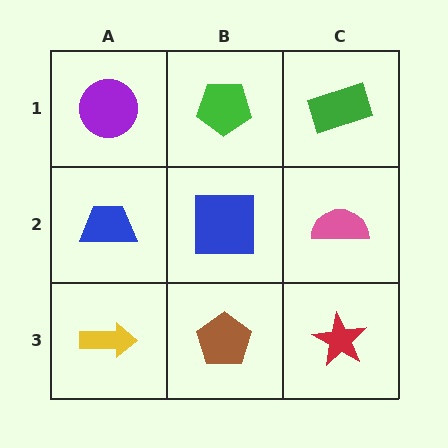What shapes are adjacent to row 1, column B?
A blue square (row 2, column B), a purple circle (row 1, column A), a green rectangle (row 1, column C).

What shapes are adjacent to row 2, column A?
A purple circle (row 1, column A), a yellow arrow (row 3, column A), a blue square (row 2, column B).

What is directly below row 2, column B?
A brown pentagon.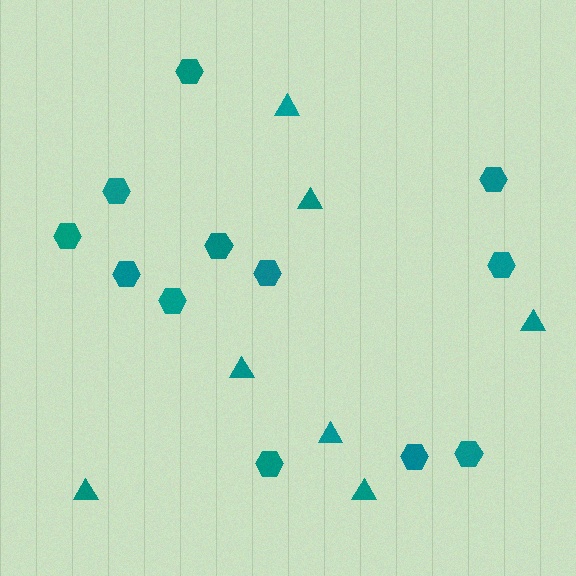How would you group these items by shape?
There are 2 groups: one group of hexagons (12) and one group of triangles (7).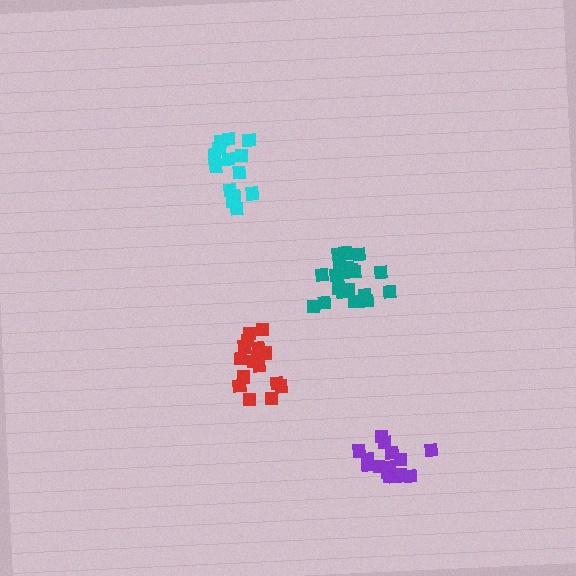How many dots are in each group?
Group 1: 15 dots, Group 2: 20 dots, Group 3: 16 dots, Group 4: 17 dots (68 total).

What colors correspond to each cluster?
The clusters are colored: cyan, teal, purple, red.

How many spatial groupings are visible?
There are 4 spatial groupings.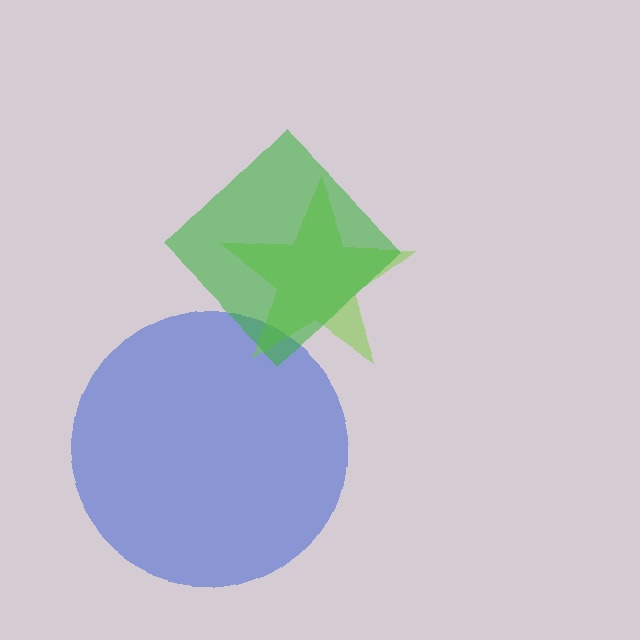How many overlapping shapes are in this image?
There are 3 overlapping shapes in the image.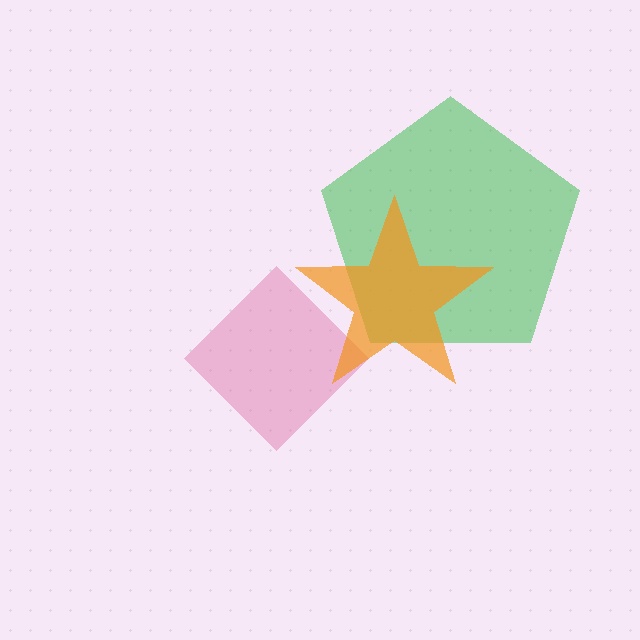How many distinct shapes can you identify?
There are 3 distinct shapes: a green pentagon, a pink diamond, an orange star.